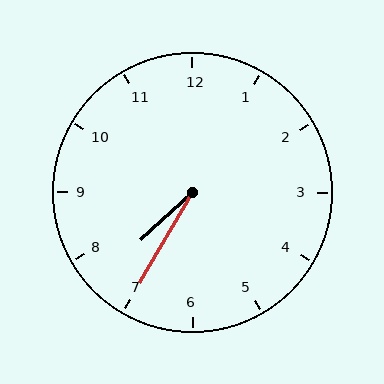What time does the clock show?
7:35.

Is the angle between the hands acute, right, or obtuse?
It is acute.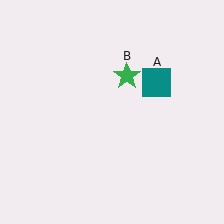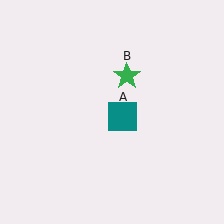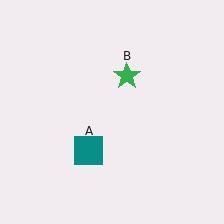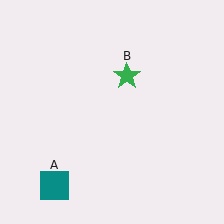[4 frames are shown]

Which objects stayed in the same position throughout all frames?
Green star (object B) remained stationary.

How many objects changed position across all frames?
1 object changed position: teal square (object A).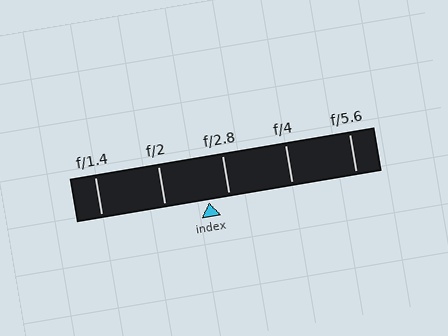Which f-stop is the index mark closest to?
The index mark is closest to f/2.8.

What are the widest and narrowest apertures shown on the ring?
The widest aperture shown is f/1.4 and the narrowest is f/5.6.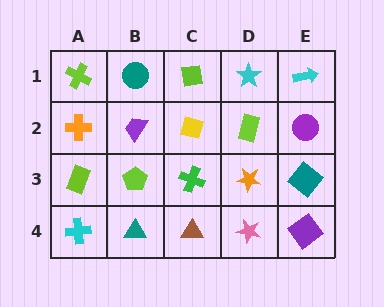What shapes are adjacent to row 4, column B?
A lime pentagon (row 3, column B), a cyan cross (row 4, column A), a brown triangle (row 4, column C).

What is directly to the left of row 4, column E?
A pink star.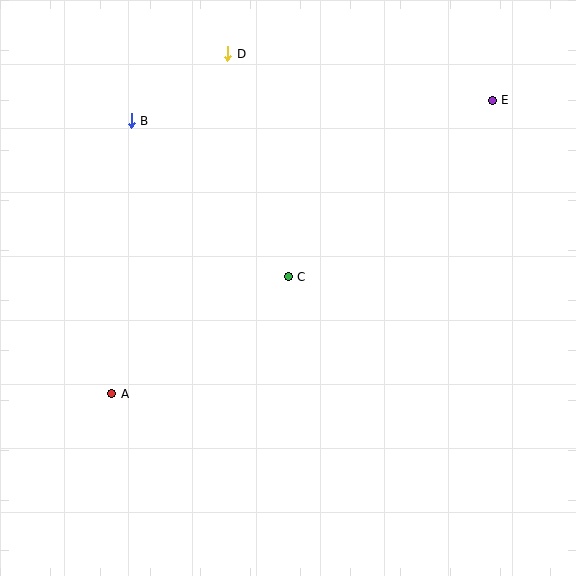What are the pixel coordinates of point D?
Point D is at (228, 54).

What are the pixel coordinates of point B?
Point B is at (131, 121).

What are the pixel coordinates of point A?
Point A is at (112, 394).